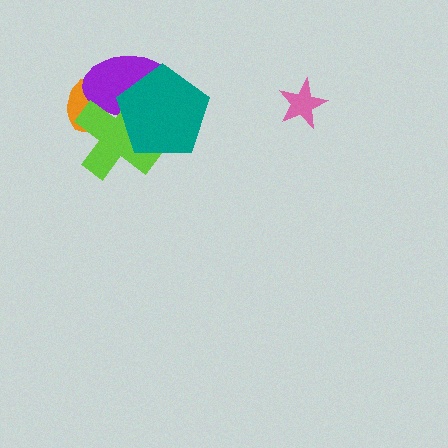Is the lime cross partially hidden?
Yes, it is partially covered by another shape.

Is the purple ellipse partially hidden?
Yes, it is partially covered by another shape.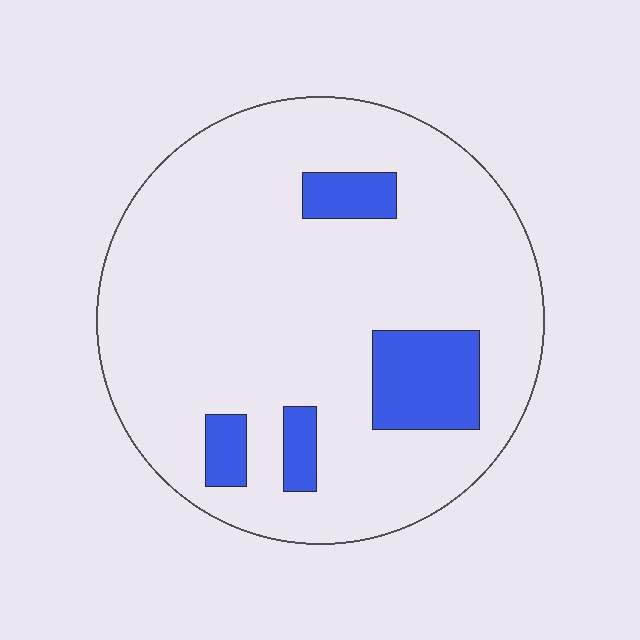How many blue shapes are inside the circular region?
4.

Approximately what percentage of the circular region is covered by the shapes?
Approximately 15%.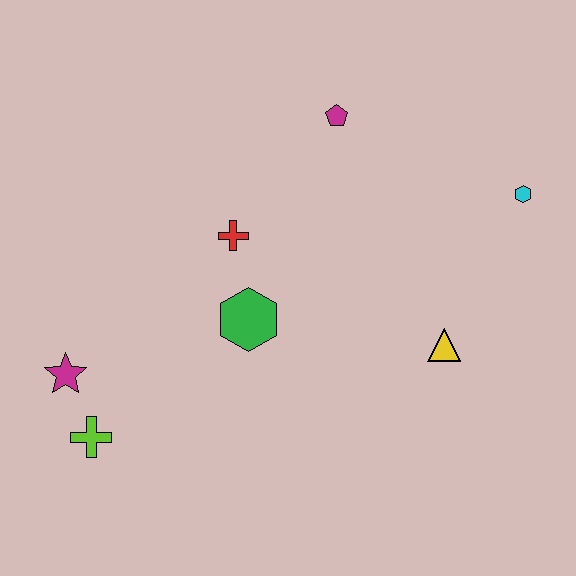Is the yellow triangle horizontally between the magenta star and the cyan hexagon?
Yes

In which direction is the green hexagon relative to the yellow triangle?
The green hexagon is to the left of the yellow triangle.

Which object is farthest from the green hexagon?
The cyan hexagon is farthest from the green hexagon.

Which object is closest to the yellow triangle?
The cyan hexagon is closest to the yellow triangle.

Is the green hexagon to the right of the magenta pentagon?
No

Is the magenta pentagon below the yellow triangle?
No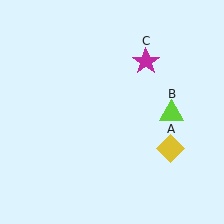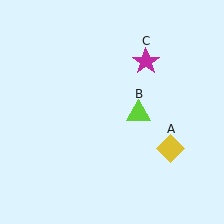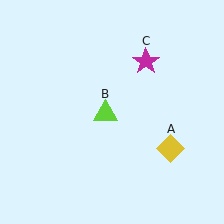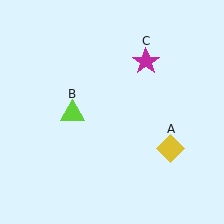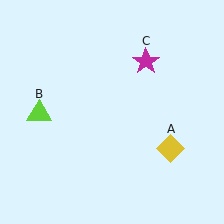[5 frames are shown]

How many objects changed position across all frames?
1 object changed position: lime triangle (object B).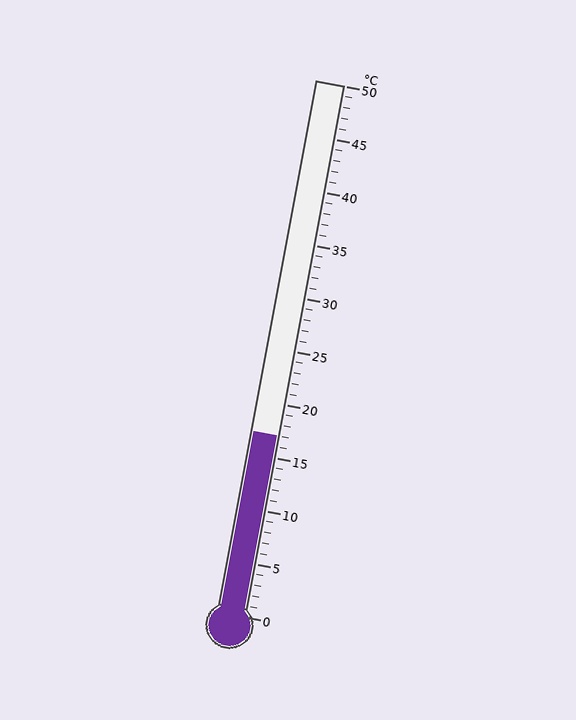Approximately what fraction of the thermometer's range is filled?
The thermometer is filled to approximately 35% of its range.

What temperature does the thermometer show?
The thermometer shows approximately 17°C.